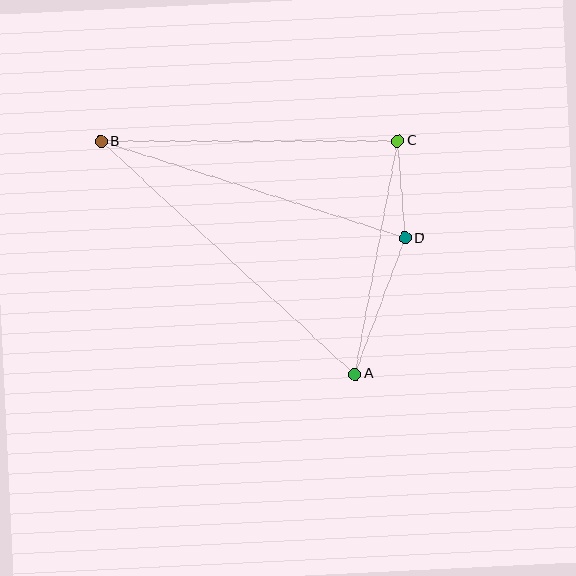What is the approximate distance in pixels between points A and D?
The distance between A and D is approximately 145 pixels.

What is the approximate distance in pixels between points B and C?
The distance between B and C is approximately 297 pixels.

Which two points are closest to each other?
Points C and D are closest to each other.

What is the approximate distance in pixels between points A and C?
The distance between A and C is approximately 237 pixels.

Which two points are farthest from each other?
Points A and B are farthest from each other.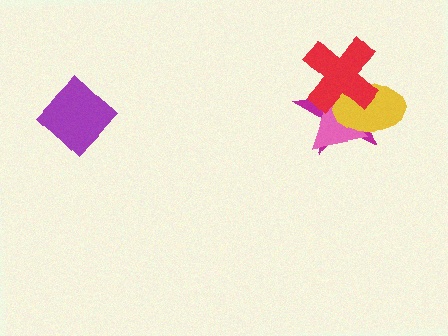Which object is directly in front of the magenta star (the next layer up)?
The pink triangle is directly in front of the magenta star.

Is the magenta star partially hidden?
Yes, it is partially covered by another shape.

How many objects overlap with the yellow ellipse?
3 objects overlap with the yellow ellipse.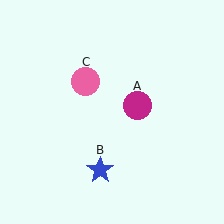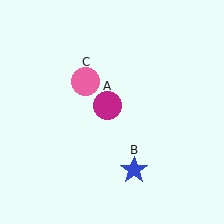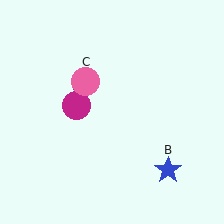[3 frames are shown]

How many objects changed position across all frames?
2 objects changed position: magenta circle (object A), blue star (object B).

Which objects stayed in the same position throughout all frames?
Pink circle (object C) remained stationary.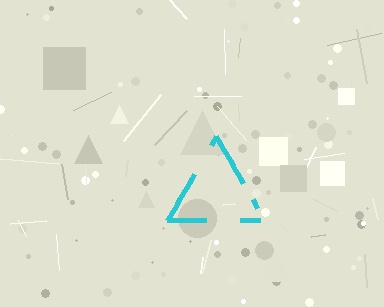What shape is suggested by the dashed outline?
The dashed outline suggests a triangle.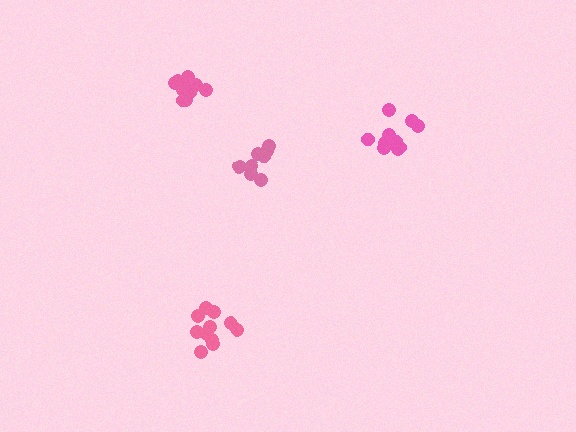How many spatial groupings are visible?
There are 4 spatial groupings.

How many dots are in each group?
Group 1: 11 dots, Group 2: 8 dots, Group 3: 10 dots, Group 4: 11 dots (40 total).